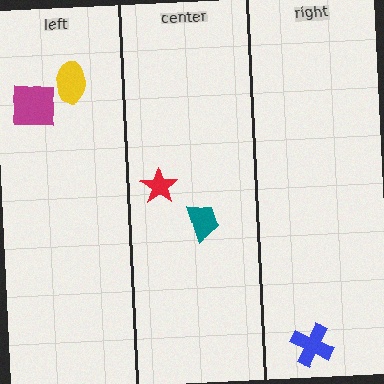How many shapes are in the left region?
2.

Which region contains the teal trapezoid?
The center region.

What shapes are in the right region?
The blue cross.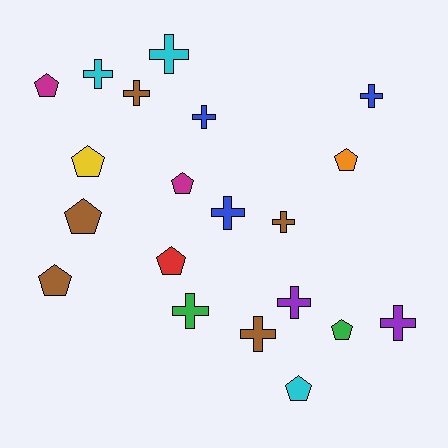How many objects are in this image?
There are 20 objects.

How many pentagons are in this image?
There are 9 pentagons.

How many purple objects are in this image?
There are 2 purple objects.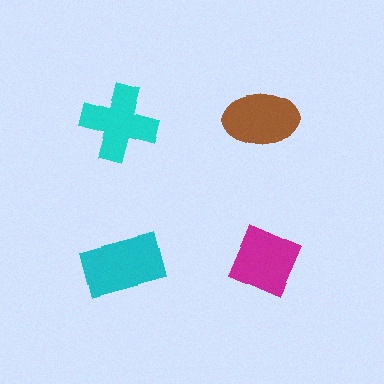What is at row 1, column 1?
A cyan cross.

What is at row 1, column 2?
A brown ellipse.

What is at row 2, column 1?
A cyan rectangle.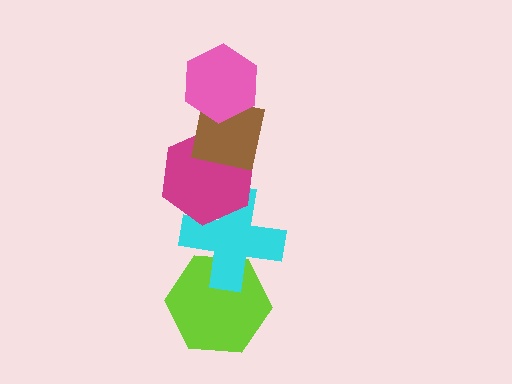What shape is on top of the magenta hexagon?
The brown square is on top of the magenta hexagon.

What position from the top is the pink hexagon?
The pink hexagon is 1st from the top.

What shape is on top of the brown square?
The pink hexagon is on top of the brown square.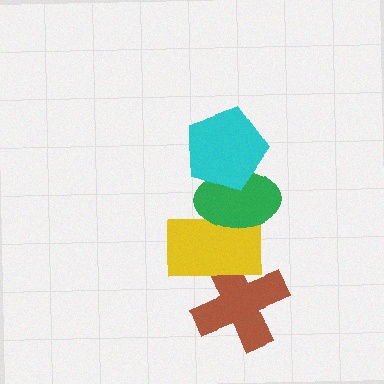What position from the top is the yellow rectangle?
The yellow rectangle is 3rd from the top.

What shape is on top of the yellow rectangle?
The green ellipse is on top of the yellow rectangle.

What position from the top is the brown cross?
The brown cross is 4th from the top.